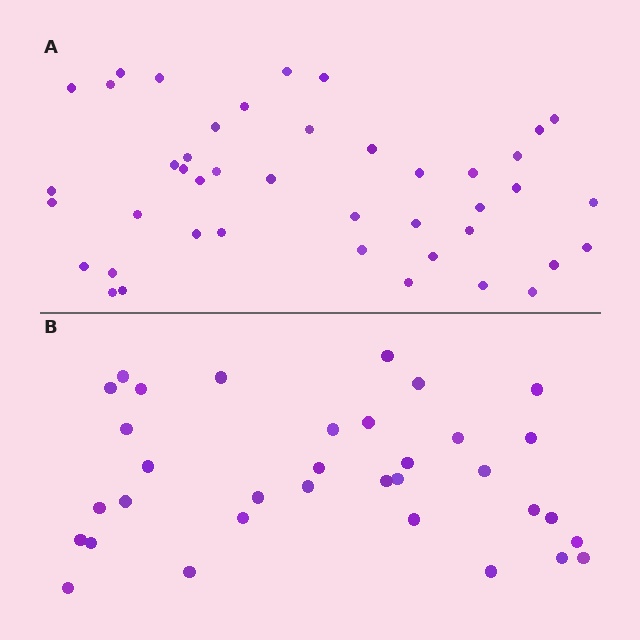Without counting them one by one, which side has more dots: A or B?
Region A (the top region) has more dots.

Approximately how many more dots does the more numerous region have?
Region A has roughly 8 or so more dots than region B.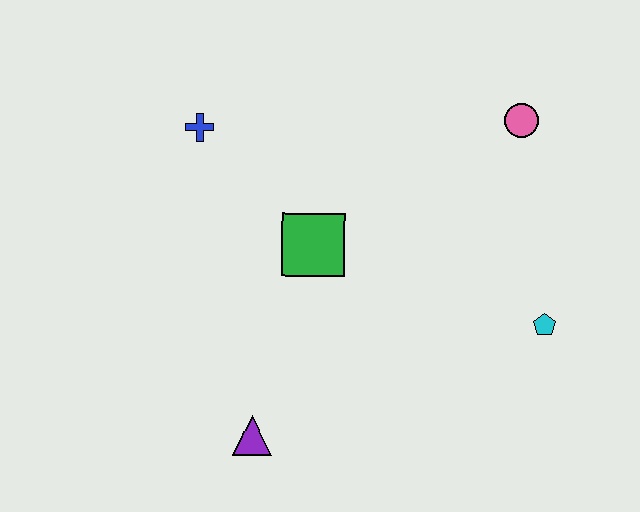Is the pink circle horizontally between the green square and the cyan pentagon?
Yes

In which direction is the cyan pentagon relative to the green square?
The cyan pentagon is to the right of the green square.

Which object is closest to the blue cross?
The green square is closest to the blue cross.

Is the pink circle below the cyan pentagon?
No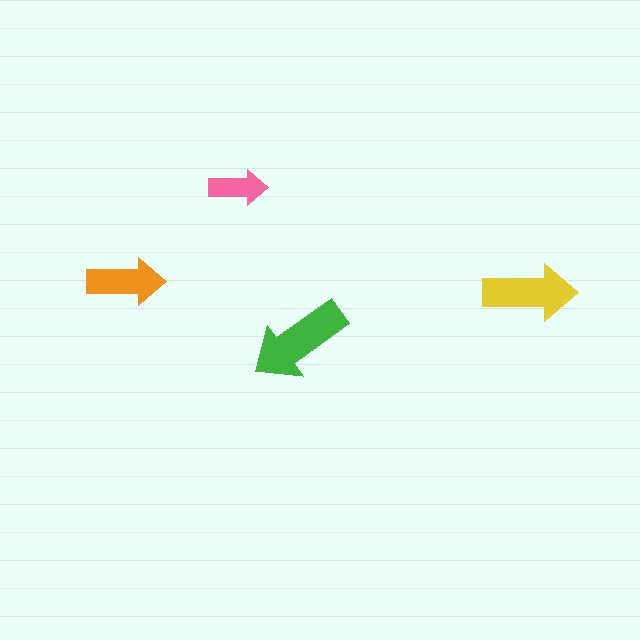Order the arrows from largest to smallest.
the green one, the yellow one, the orange one, the pink one.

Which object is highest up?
The pink arrow is topmost.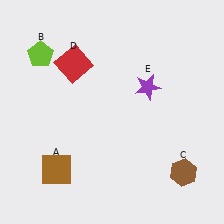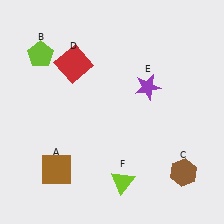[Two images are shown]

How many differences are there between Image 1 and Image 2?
There is 1 difference between the two images.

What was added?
A lime triangle (F) was added in Image 2.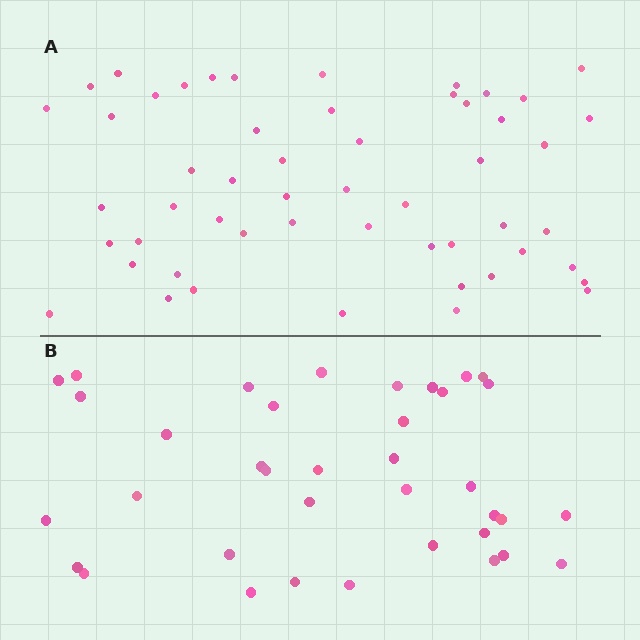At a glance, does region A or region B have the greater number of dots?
Region A (the top region) has more dots.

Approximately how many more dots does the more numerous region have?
Region A has approximately 15 more dots than region B.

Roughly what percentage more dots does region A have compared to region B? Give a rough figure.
About 45% more.